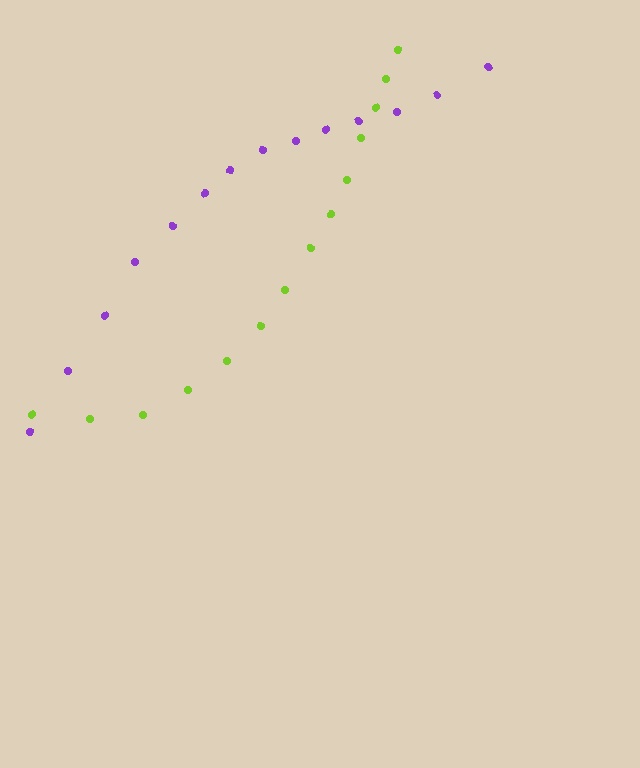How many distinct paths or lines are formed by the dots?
There are 2 distinct paths.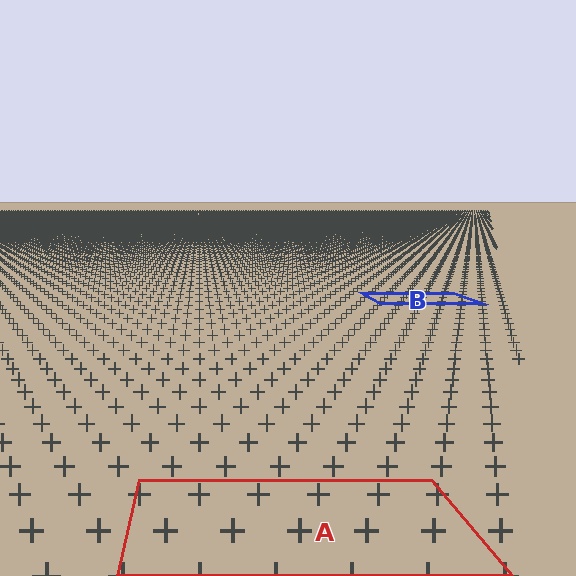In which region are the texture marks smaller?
The texture marks are smaller in region B, because it is farther away.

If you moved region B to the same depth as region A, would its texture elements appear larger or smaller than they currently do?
They would appear larger. At a closer depth, the same texture elements are projected at a bigger on-screen size.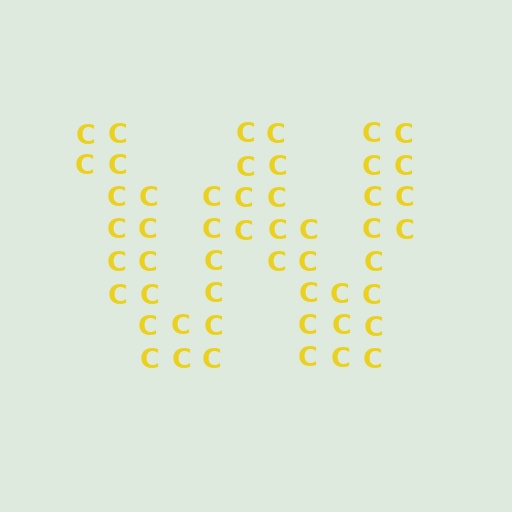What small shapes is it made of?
It is made of small letter C's.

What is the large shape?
The large shape is the letter W.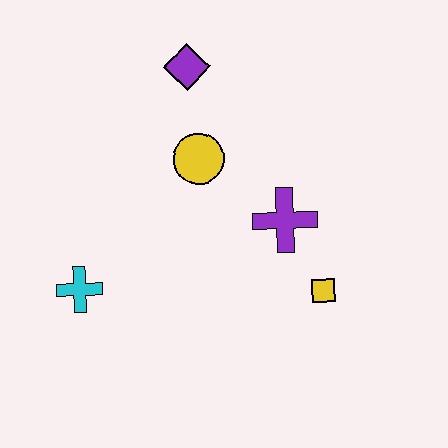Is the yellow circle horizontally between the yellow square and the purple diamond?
Yes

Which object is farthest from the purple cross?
The cyan cross is farthest from the purple cross.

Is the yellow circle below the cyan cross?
No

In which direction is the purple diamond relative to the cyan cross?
The purple diamond is above the cyan cross.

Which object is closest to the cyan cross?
The yellow circle is closest to the cyan cross.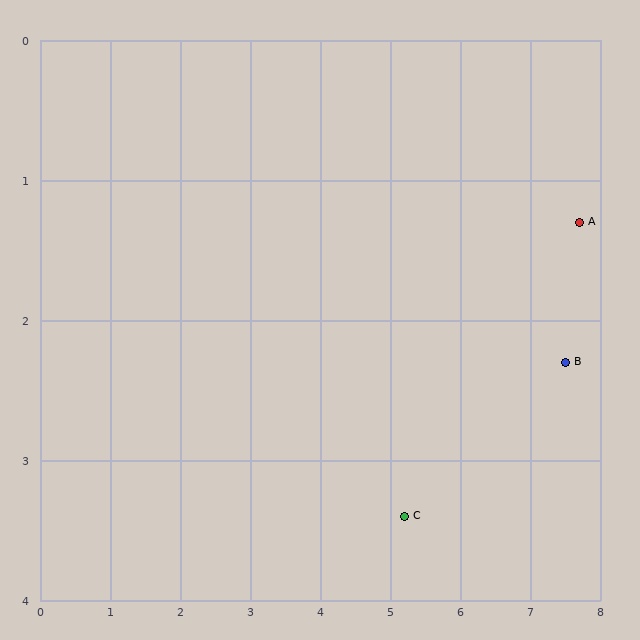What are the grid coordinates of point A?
Point A is at approximately (7.7, 1.3).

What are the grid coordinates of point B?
Point B is at approximately (7.5, 2.3).